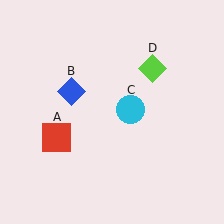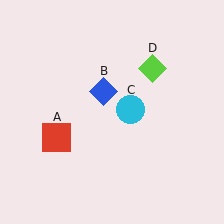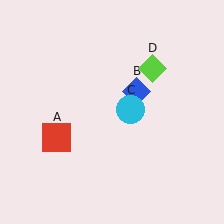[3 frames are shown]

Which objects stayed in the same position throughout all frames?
Red square (object A) and cyan circle (object C) and lime diamond (object D) remained stationary.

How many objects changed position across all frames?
1 object changed position: blue diamond (object B).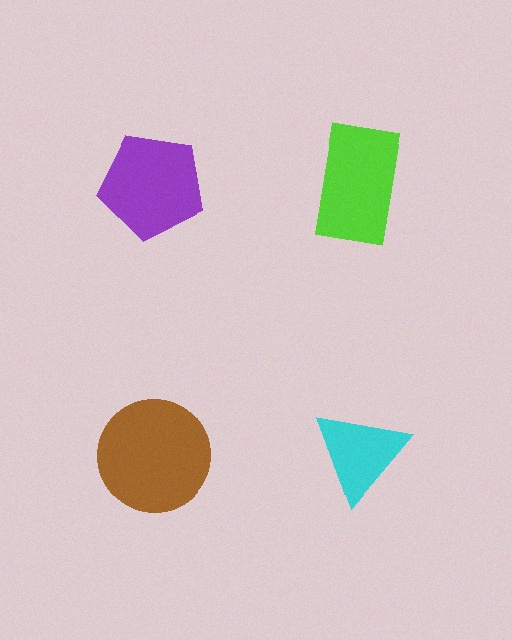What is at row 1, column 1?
A purple pentagon.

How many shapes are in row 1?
2 shapes.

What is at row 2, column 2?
A cyan triangle.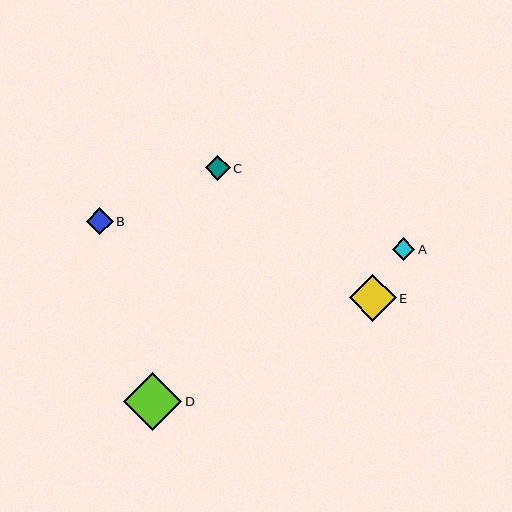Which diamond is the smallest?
Diamond A is the smallest with a size of approximately 23 pixels.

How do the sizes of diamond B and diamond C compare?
Diamond B and diamond C are approximately the same size.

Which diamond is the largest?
Diamond D is the largest with a size of approximately 58 pixels.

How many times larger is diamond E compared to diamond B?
Diamond E is approximately 1.8 times the size of diamond B.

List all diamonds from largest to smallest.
From largest to smallest: D, E, B, C, A.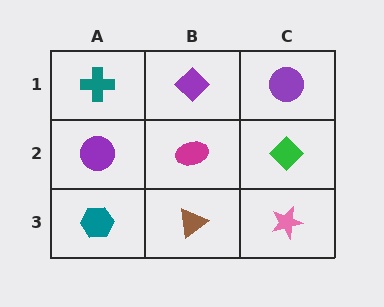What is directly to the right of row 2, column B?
A green diamond.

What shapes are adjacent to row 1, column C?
A green diamond (row 2, column C), a purple diamond (row 1, column B).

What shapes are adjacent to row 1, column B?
A magenta ellipse (row 2, column B), a teal cross (row 1, column A), a purple circle (row 1, column C).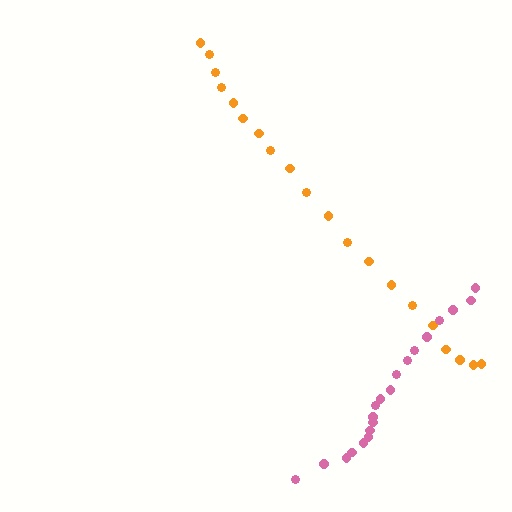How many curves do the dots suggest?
There are 2 distinct paths.